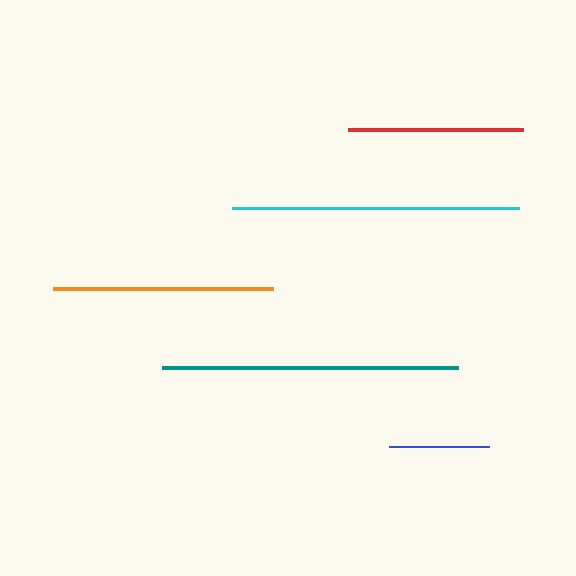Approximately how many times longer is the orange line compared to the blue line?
The orange line is approximately 2.2 times the length of the blue line.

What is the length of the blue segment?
The blue segment is approximately 100 pixels long.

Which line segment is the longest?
The teal line is the longest at approximately 296 pixels.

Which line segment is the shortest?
The blue line is the shortest at approximately 100 pixels.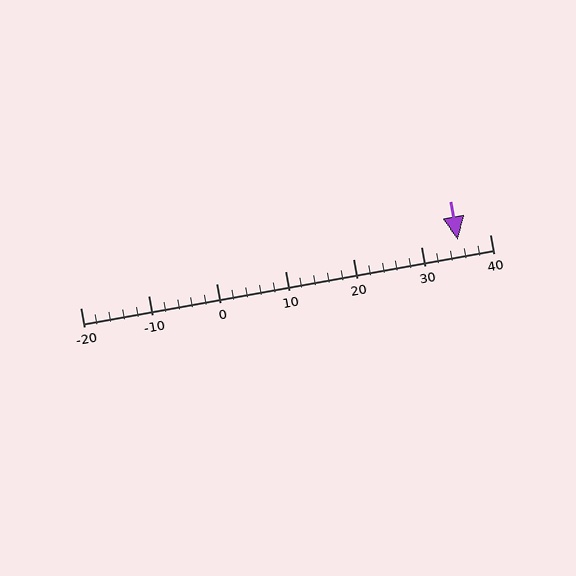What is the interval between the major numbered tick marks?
The major tick marks are spaced 10 units apart.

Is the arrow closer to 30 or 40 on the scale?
The arrow is closer to 40.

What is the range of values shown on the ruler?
The ruler shows values from -20 to 40.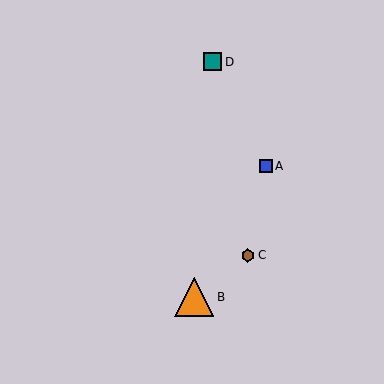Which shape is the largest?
The orange triangle (labeled B) is the largest.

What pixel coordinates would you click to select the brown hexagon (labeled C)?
Click at (248, 255) to select the brown hexagon C.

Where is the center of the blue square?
The center of the blue square is at (266, 166).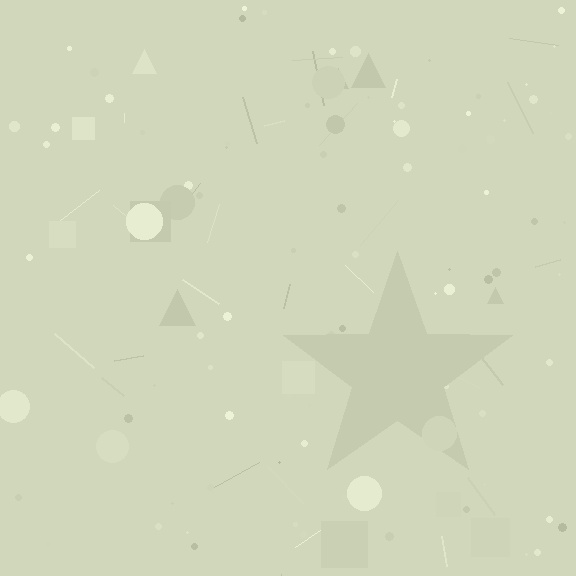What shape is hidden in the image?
A star is hidden in the image.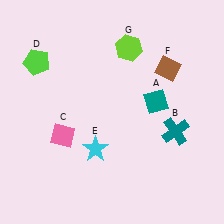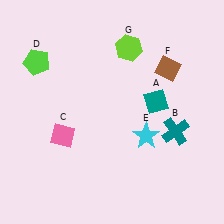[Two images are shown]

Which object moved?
The cyan star (E) moved right.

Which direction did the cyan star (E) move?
The cyan star (E) moved right.